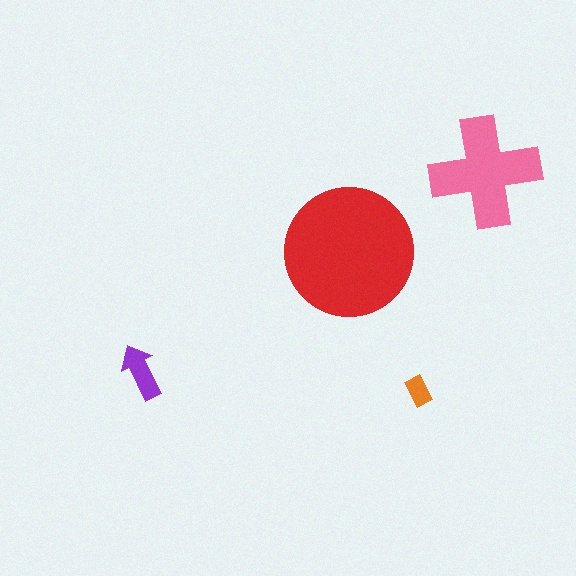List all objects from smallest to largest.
The orange rectangle, the purple arrow, the pink cross, the red circle.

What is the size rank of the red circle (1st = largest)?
1st.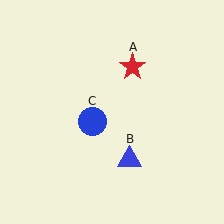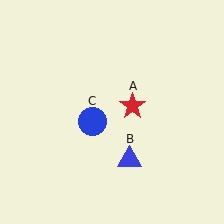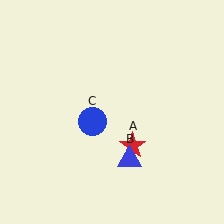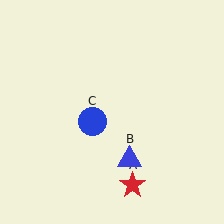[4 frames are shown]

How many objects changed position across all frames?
1 object changed position: red star (object A).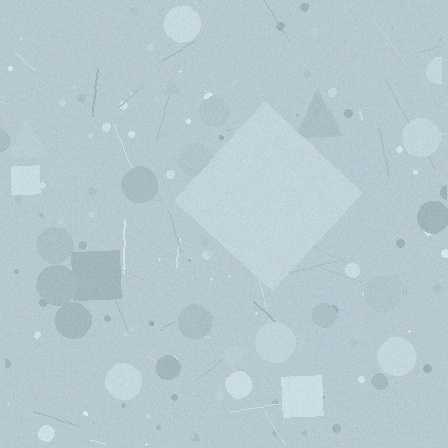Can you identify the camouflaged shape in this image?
The camouflaged shape is a diamond.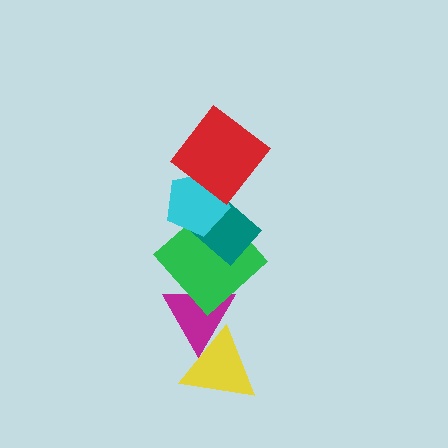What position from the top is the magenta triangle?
The magenta triangle is 5th from the top.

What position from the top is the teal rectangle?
The teal rectangle is 3rd from the top.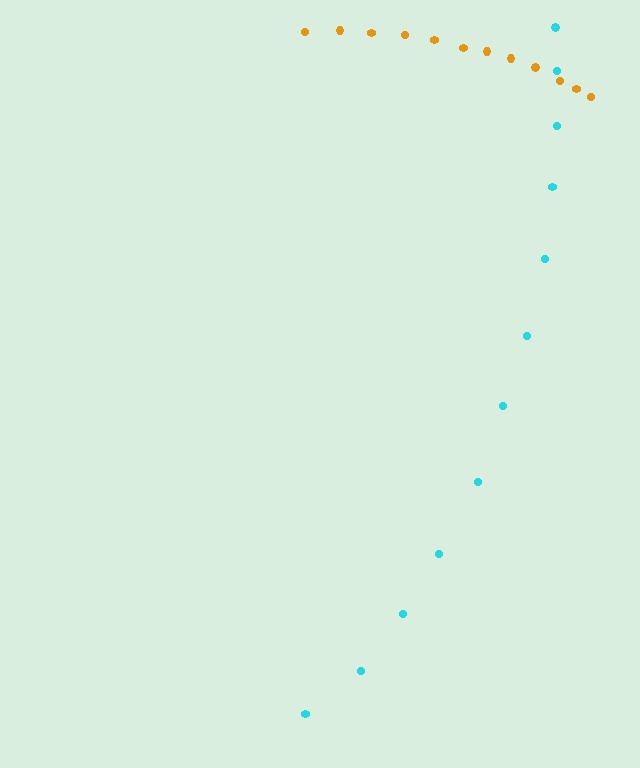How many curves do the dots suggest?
There are 2 distinct paths.